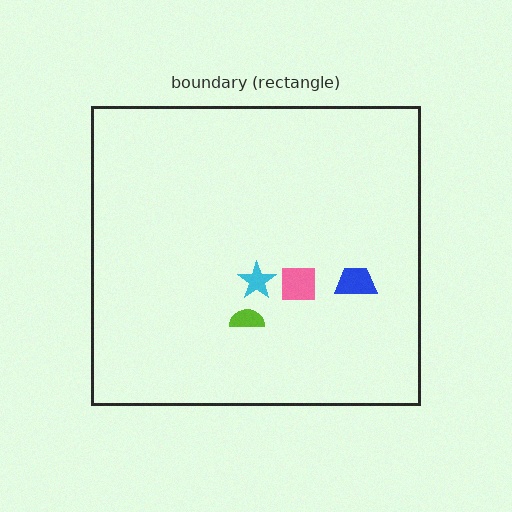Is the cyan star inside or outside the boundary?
Inside.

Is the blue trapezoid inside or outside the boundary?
Inside.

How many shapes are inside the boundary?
4 inside, 0 outside.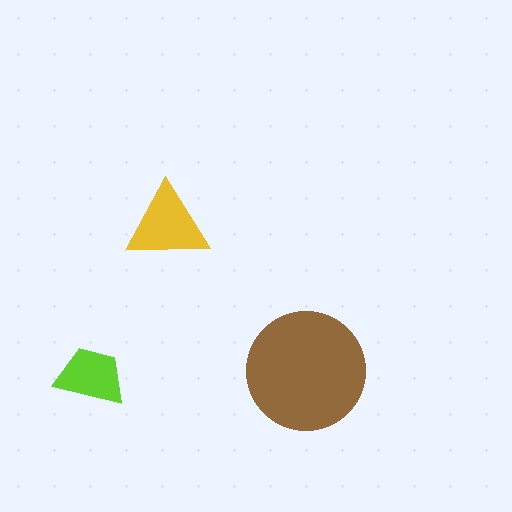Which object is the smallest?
The lime trapezoid.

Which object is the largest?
The brown circle.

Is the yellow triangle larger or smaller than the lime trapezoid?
Larger.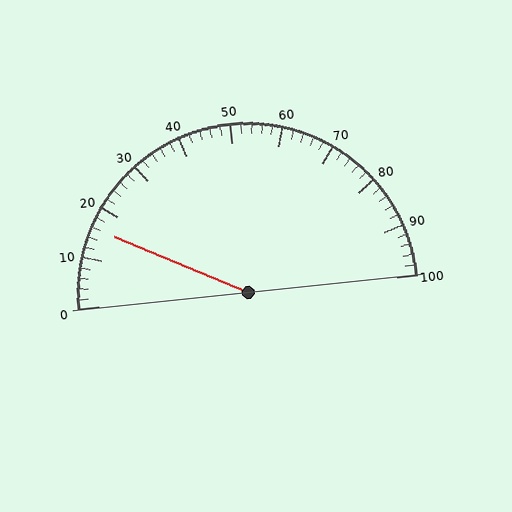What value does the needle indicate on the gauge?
The needle indicates approximately 16.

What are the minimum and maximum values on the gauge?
The gauge ranges from 0 to 100.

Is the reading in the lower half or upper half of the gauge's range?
The reading is in the lower half of the range (0 to 100).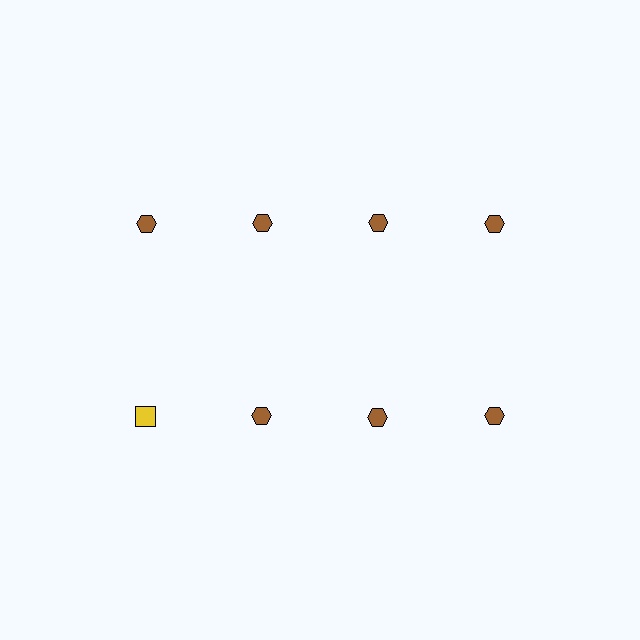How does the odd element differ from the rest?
It differs in both color (yellow instead of brown) and shape (square instead of hexagon).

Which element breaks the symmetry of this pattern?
The yellow square in the second row, leftmost column breaks the symmetry. All other shapes are brown hexagons.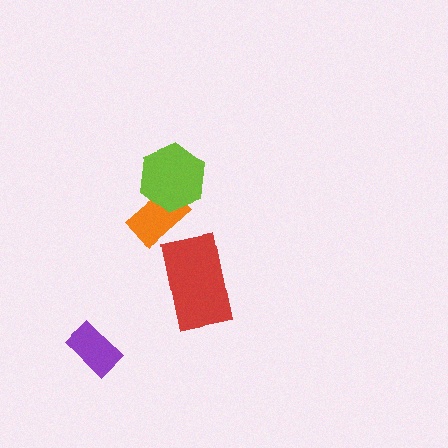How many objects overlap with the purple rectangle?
0 objects overlap with the purple rectangle.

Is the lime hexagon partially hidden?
No, no other shape covers it.